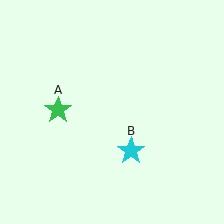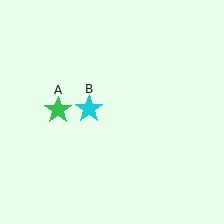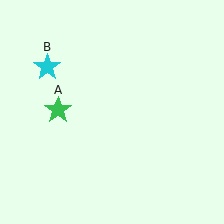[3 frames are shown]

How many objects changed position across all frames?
1 object changed position: cyan star (object B).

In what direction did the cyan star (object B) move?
The cyan star (object B) moved up and to the left.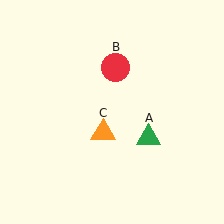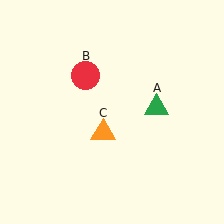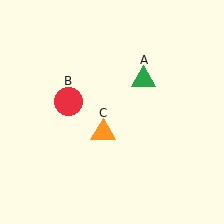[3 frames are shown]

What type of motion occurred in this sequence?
The green triangle (object A), red circle (object B) rotated counterclockwise around the center of the scene.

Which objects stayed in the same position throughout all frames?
Orange triangle (object C) remained stationary.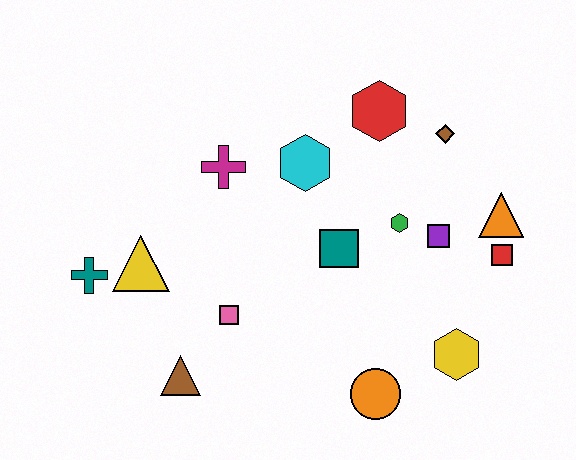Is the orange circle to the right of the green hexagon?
No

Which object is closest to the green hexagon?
The purple square is closest to the green hexagon.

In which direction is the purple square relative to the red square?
The purple square is to the left of the red square.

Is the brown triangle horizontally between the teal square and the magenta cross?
No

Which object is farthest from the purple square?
The teal cross is farthest from the purple square.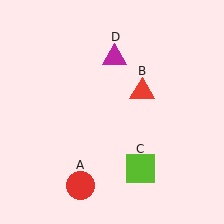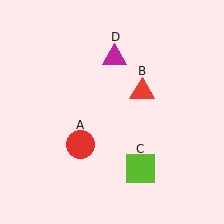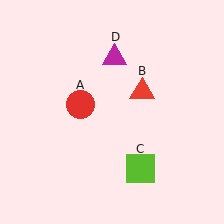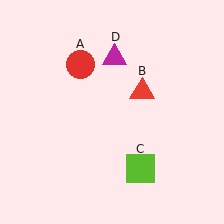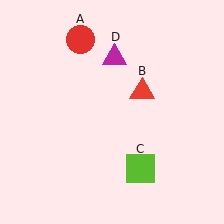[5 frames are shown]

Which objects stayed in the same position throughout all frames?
Red triangle (object B) and lime square (object C) and magenta triangle (object D) remained stationary.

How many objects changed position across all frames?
1 object changed position: red circle (object A).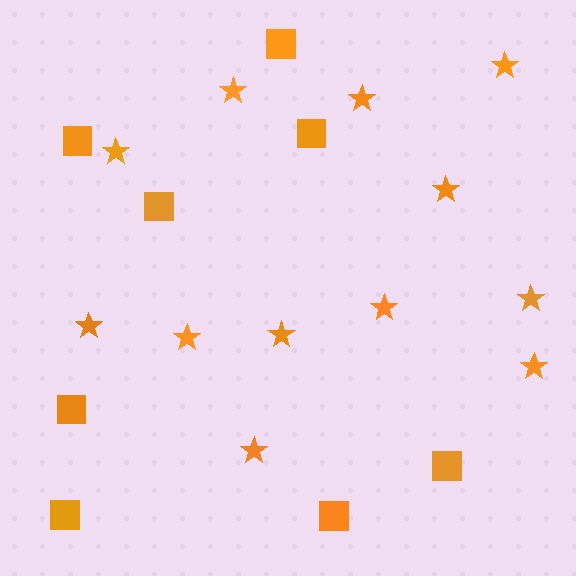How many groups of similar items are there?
There are 2 groups: one group of squares (8) and one group of stars (12).